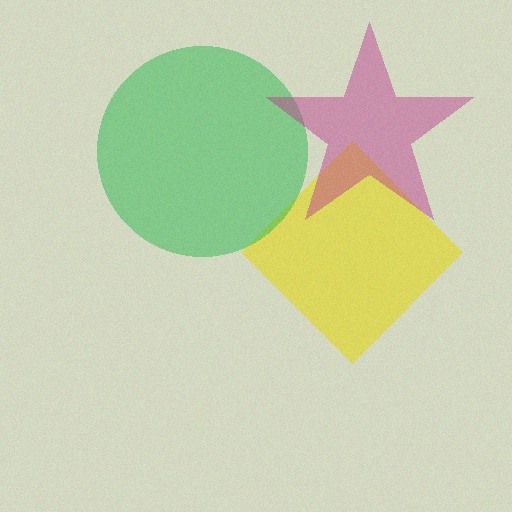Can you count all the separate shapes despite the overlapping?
Yes, there are 3 separate shapes.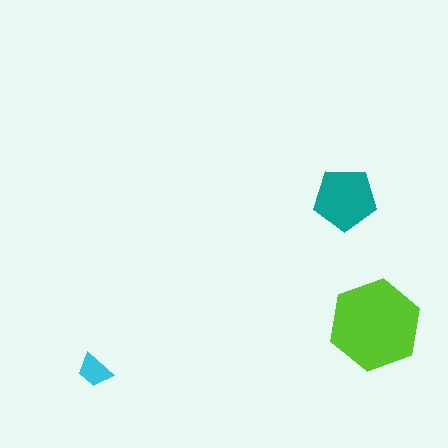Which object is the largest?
The lime hexagon.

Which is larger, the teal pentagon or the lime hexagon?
The lime hexagon.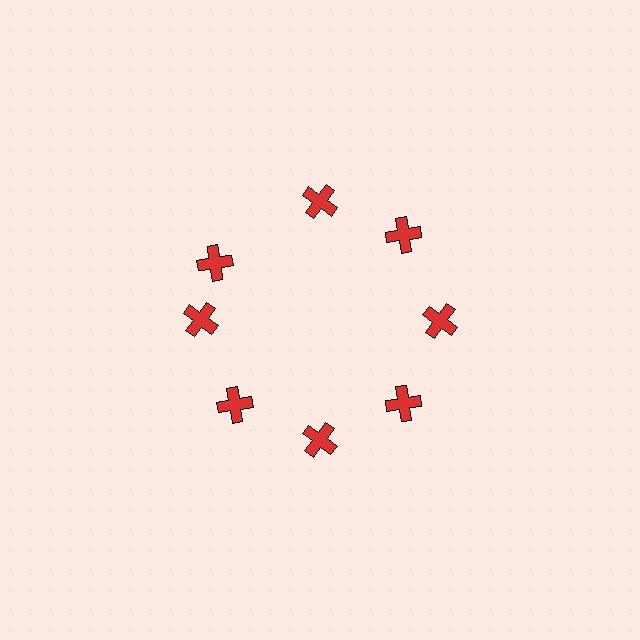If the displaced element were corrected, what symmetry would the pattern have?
It would have 8-fold rotational symmetry — the pattern would map onto itself every 45 degrees.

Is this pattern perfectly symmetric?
No. The 8 red crosses are arranged in a ring, but one element near the 10 o'clock position is rotated out of alignment along the ring, breaking the 8-fold rotational symmetry.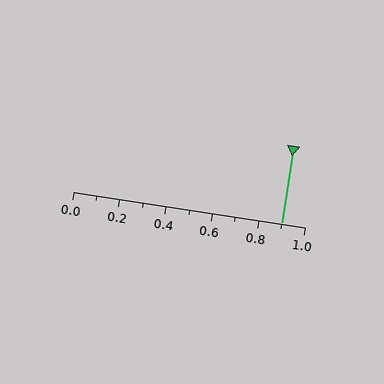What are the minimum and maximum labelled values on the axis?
The axis runs from 0.0 to 1.0.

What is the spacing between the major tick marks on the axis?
The major ticks are spaced 0.2 apart.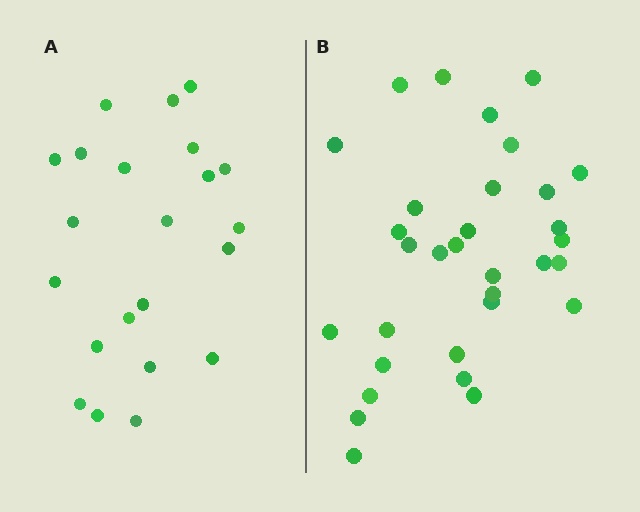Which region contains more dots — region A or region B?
Region B (the right region) has more dots.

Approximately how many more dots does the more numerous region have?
Region B has roughly 10 or so more dots than region A.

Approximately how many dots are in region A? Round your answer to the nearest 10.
About 20 dots. (The exact count is 22, which rounds to 20.)